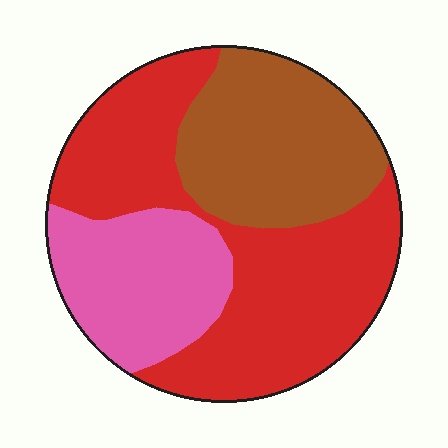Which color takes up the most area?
Red, at roughly 50%.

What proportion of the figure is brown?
Brown covers around 30% of the figure.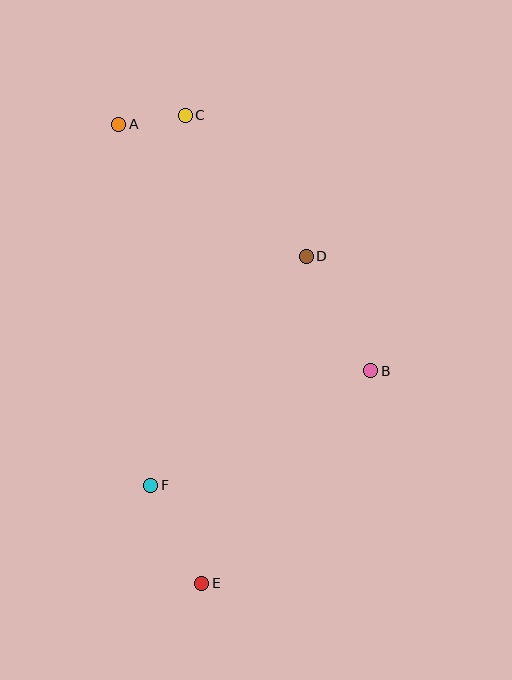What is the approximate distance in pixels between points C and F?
The distance between C and F is approximately 372 pixels.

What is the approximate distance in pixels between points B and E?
The distance between B and E is approximately 271 pixels.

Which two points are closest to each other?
Points A and C are closest to each other.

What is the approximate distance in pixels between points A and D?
The distance between A and D is approximately 229 pixels.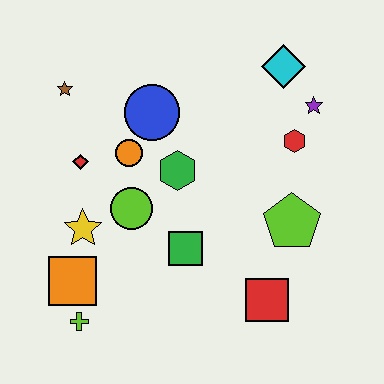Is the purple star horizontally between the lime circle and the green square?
No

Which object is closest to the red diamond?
The orange circle is closest to the red diamond.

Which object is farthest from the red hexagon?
The lime cross is farthest from the red hexagon.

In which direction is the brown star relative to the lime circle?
The brown star is above the lime circle.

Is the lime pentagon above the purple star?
No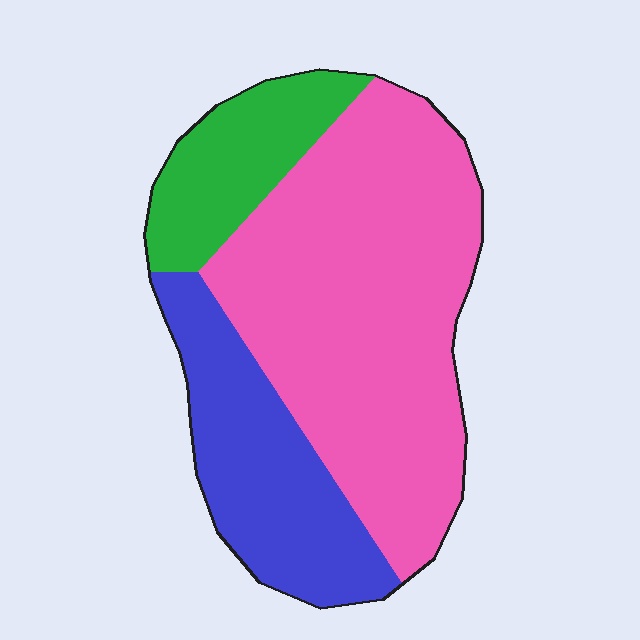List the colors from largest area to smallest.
From largest to smallest: pink, blue, green.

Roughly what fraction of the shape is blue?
Blue takes up about one quarter (1/4) of the shape.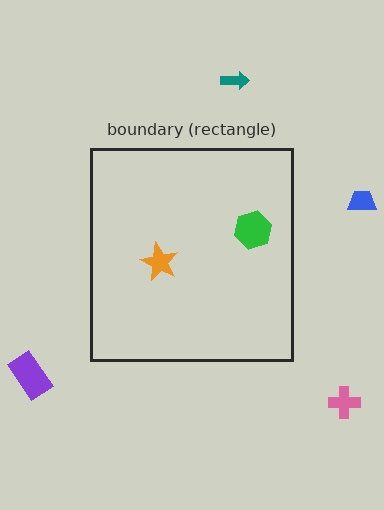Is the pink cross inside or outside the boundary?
Outside.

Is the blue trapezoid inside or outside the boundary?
Outside.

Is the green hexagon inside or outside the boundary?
Inside.